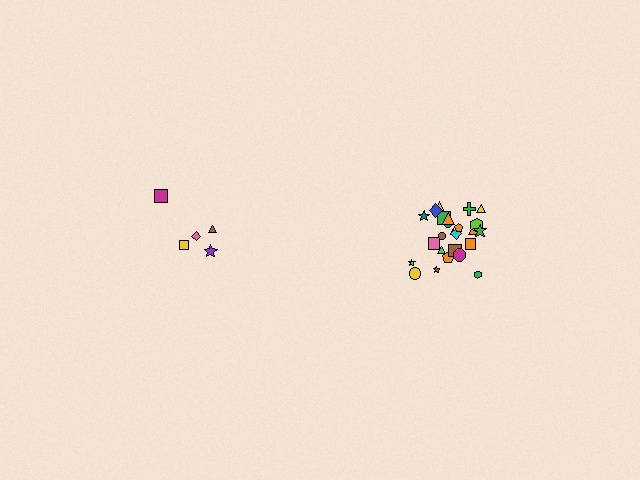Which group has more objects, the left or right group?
The right group.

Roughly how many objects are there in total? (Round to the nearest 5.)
Roughly 30 objects in total.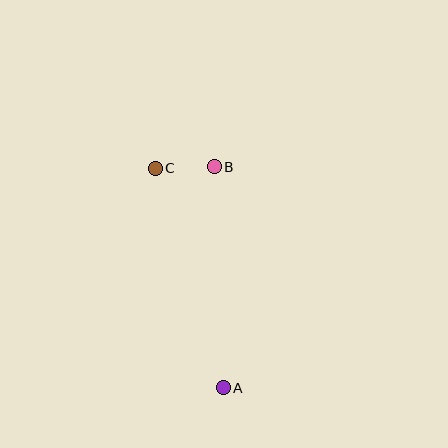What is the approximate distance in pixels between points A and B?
The distance between A and B is approximately 221 pixels.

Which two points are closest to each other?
Points B and C are closest to each other.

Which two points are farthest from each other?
Points A and C are farthest from each other.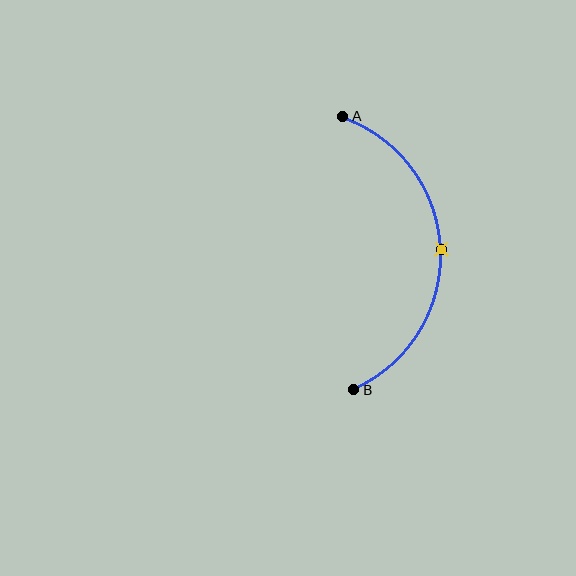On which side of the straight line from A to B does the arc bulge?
The arc bulges to the right of the straight line connecting A and B.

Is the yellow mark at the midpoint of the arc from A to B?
Yes. The yellow mark lies on the arc at equal arc-length from both A and B — it is the arc midpoint.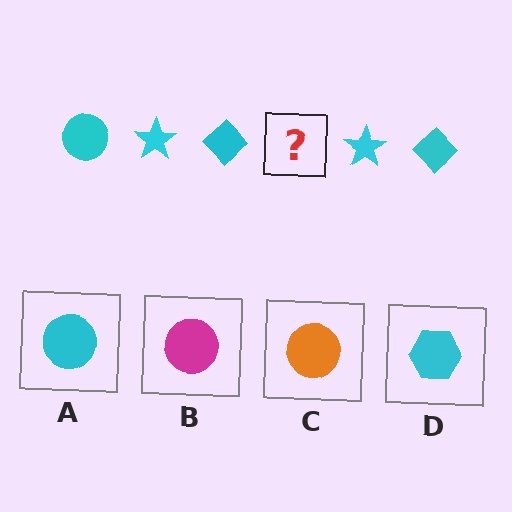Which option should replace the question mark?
Option A.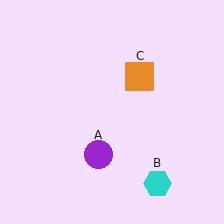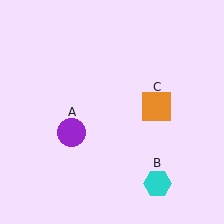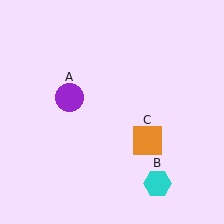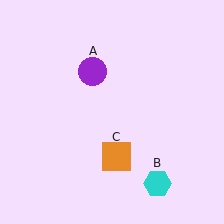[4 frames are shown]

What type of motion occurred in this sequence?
The purple circle (object A), orange square (object C) rotated clockwise around the center of the scene.